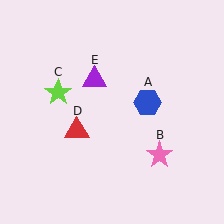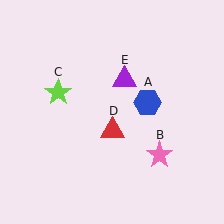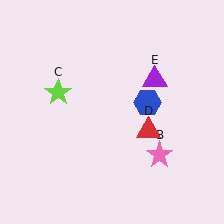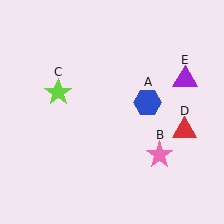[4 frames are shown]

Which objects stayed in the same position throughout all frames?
Blue hexagon (object A) and pink star (object B) and lime star (object C) remained stationary.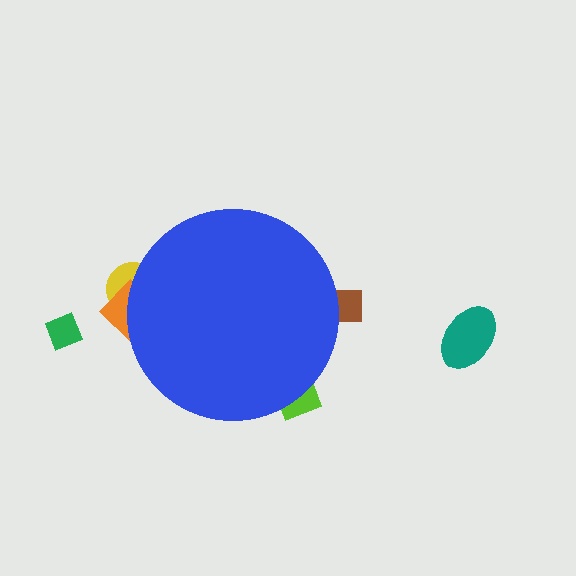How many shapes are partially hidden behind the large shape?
4 shapes are partially hidden.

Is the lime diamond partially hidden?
Yes, the lime diamond is partially hidden behind the blue circle.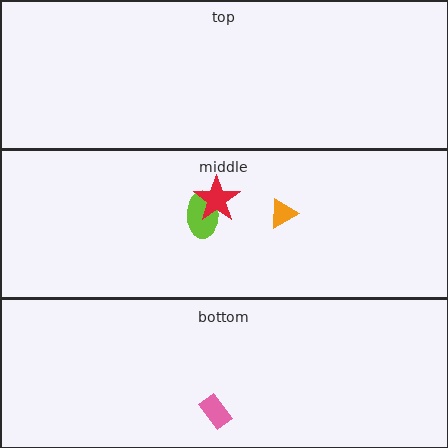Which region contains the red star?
The middle region.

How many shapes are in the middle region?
3.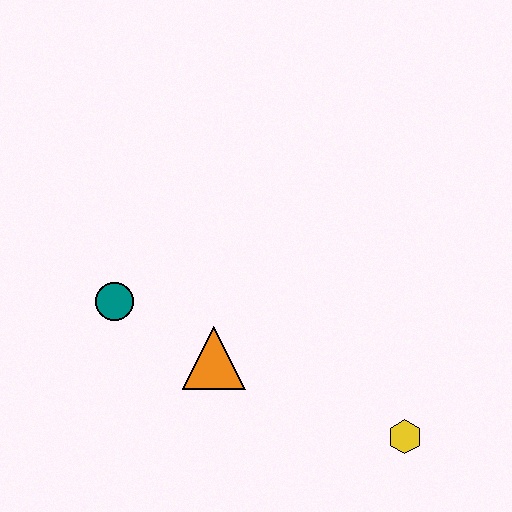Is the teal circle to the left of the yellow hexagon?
Yes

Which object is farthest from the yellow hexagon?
The teal circle is farthest from the yellow hexagon.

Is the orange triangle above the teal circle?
No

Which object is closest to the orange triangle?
The teal circle is closest to the orange triangle.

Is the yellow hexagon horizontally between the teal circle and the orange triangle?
No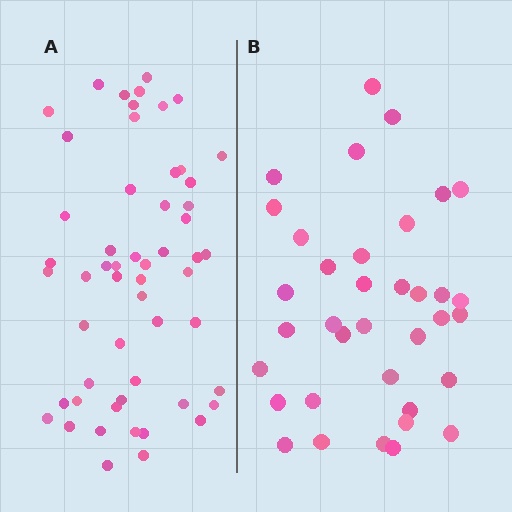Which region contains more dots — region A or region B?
Region A (the left region) has more dots.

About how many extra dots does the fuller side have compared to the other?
Region A has approximately 20 more dots than region B.